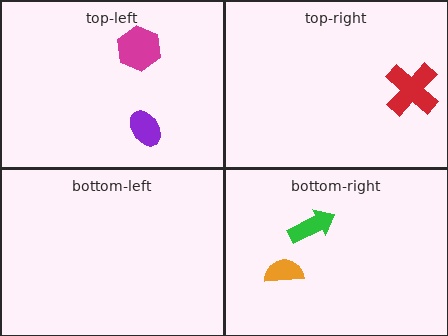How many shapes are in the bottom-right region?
2.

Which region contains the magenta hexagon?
The top-left region.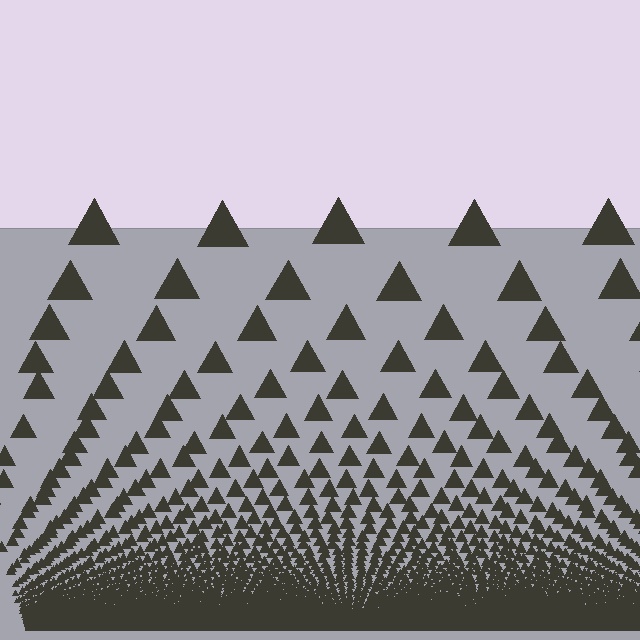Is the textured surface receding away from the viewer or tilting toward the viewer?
The surface appears to tilt toward the viewer. Texture elements get larger and sparser toward the top.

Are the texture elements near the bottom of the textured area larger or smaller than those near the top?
Smaller. The gradient is inverted — elements near the bottom are smaller and denser.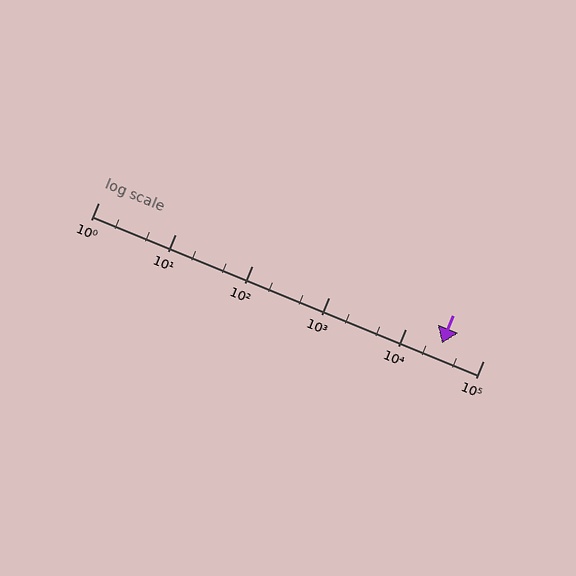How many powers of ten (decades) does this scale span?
The scale spans 5 decades, from 1 to 100000.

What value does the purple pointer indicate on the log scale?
The pointer indicates approximately 29000.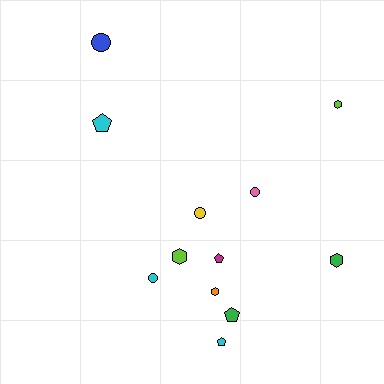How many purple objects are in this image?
There are no purple objects.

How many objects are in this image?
There are 12 objects.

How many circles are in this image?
There are 4 circles.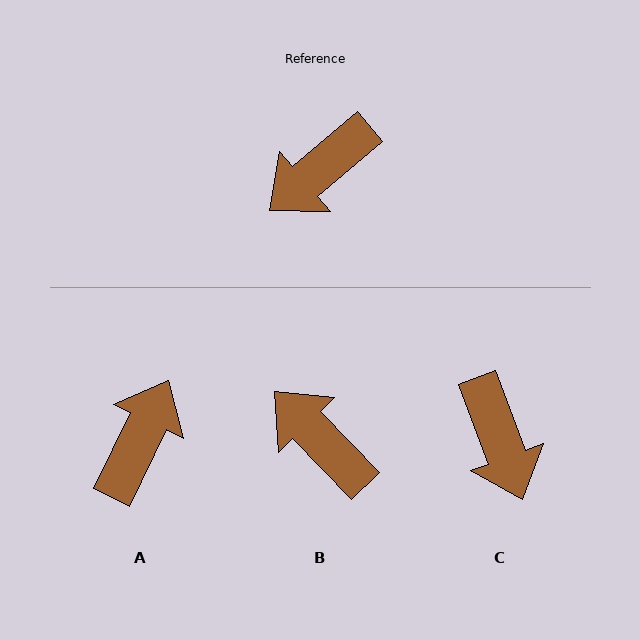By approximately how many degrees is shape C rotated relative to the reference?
Approximately 71 degrees counter-clockwise.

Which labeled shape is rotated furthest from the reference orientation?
A, about 156 degrees away.